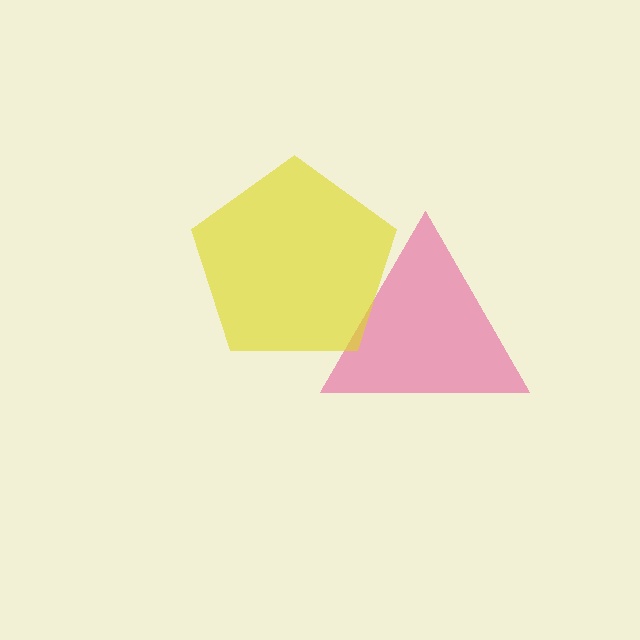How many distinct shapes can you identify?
There are 2 distinct shapes: a pink triangle, a yellow pentagon.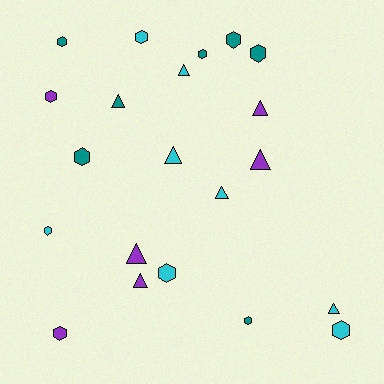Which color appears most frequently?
Cyan, with 8 objects.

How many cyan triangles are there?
There are 4 cyan triangles.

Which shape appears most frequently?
Hexagon, with 12 objects.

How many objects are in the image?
There are 21 objects.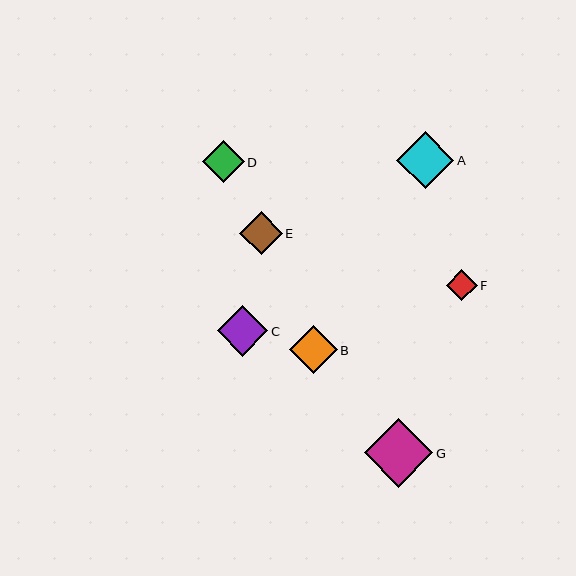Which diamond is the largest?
Diamond G is the largest with a size of approximately 68 pixels.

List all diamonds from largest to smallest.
From largest to smallest: G, A, C, B, E, D, F.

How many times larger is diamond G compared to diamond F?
Diamond G is approximately 2.2 times the size of diamond F.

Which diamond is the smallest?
Diamond F is the smallest with a size of approximately 31 pixels.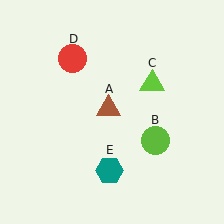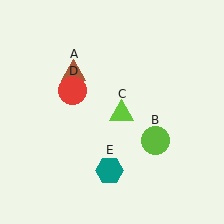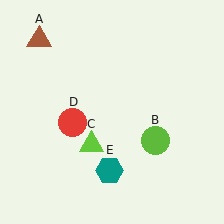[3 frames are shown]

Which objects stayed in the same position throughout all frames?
Lime circle (object B) and teal hexagon (object E) remained stationary.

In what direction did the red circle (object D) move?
The red circle (object D) moved down.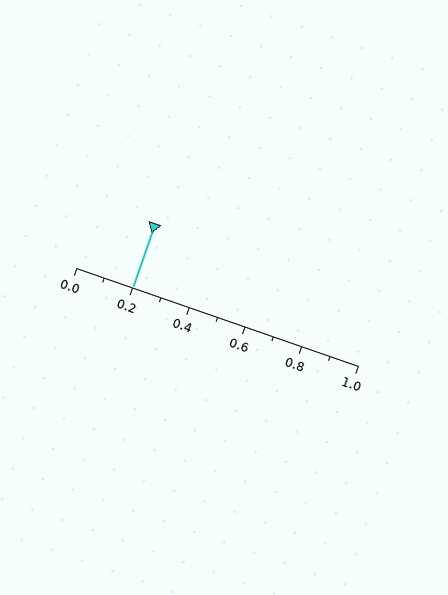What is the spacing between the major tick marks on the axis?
The major ticks are spaced 0.2 apart.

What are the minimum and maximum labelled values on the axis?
The axis runs from 0.0 to 1.0.